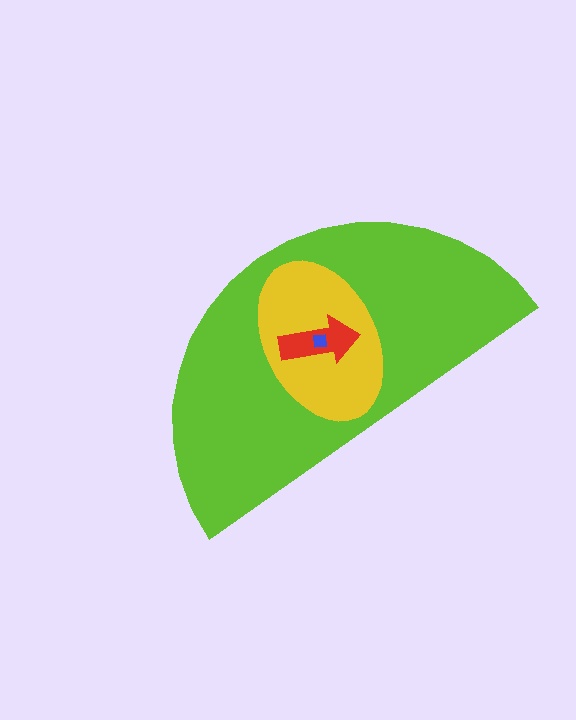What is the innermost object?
The blue square.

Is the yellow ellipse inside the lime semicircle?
Yes.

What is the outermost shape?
The lime semicircle.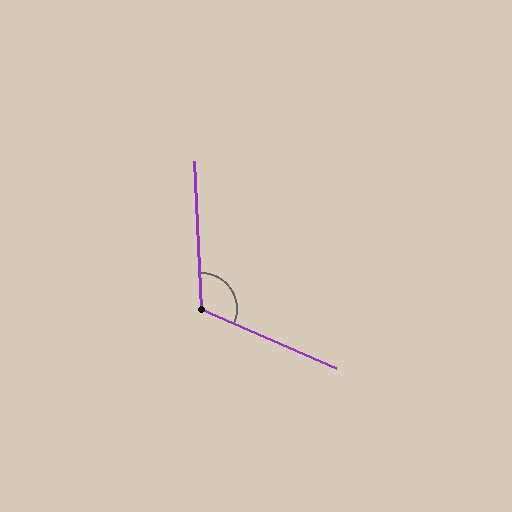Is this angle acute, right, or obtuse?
It is obtuse.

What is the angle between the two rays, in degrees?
Approximately 116 degrees.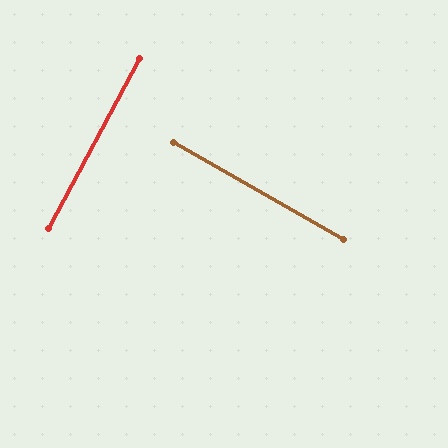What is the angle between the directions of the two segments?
Approximately 89 degrees.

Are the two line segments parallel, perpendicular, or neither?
Perpendicular — they meet at approximately 89°.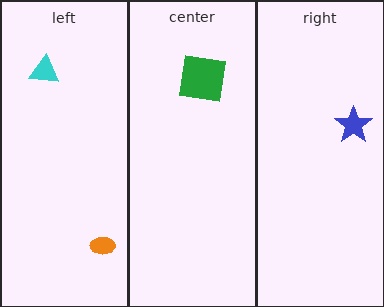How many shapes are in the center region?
1.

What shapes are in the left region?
The cyan triangle, the orange ellipse.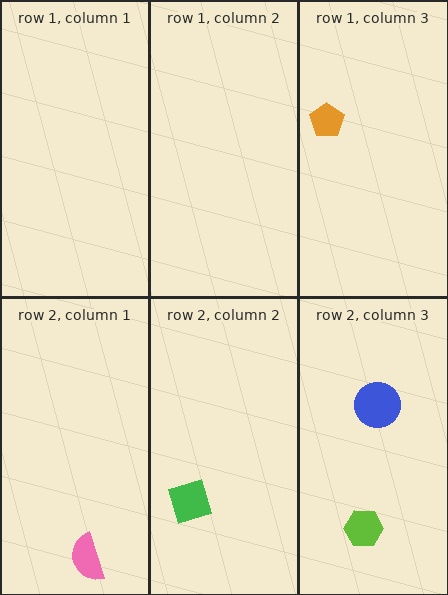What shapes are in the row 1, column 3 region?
The orange pentagon.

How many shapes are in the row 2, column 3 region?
2.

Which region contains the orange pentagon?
The row 1, column 3 region.